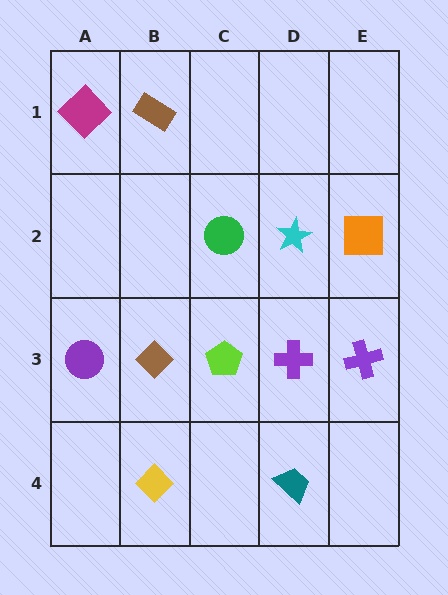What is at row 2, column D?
A cyan star.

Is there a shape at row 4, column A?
No, that cell is empty.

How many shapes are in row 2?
3 shapes.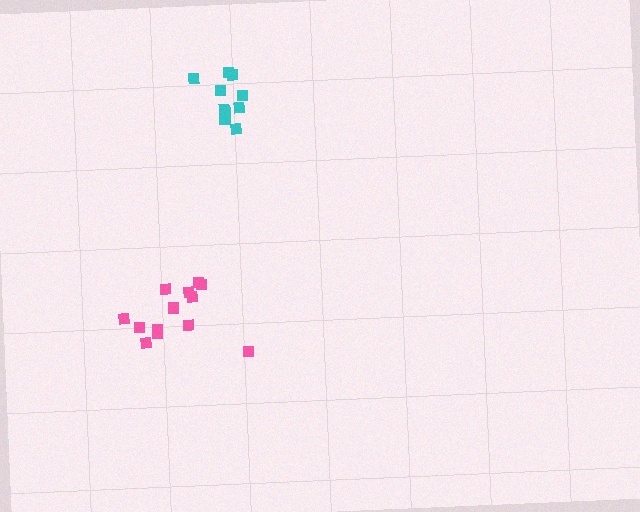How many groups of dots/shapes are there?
There are 2 groups.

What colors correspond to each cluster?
The clusters are colored: pink, cyan.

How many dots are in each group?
Group 1: 13 dots, Group 2: 10 dots (23 total).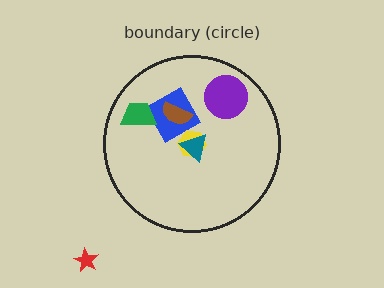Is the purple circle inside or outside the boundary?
Inside.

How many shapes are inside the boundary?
6 inside, 1 outside.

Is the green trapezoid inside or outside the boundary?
Inside.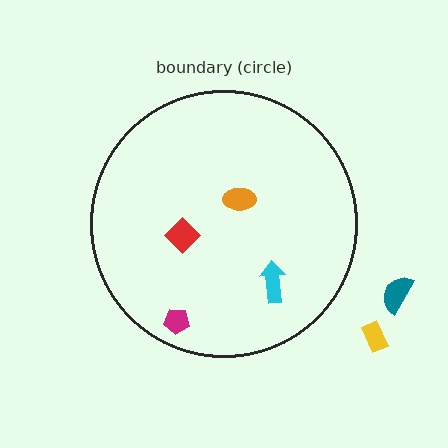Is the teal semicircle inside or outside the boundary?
Outside.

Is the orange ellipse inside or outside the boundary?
Inside.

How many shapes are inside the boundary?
4 inside, 2 outside.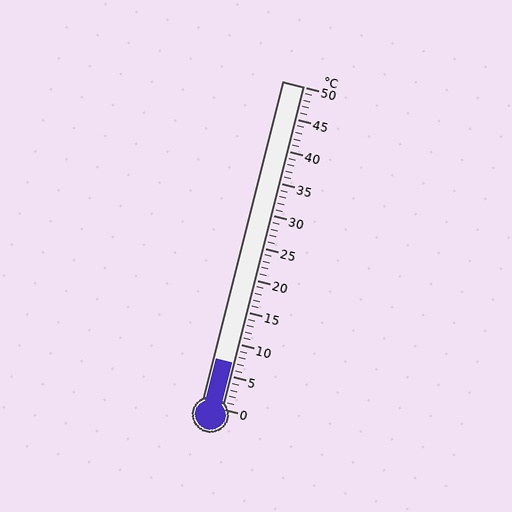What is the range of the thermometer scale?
The thermometer scale ranges from 0°C to 50°C.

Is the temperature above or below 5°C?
The temperature is above 5°C.